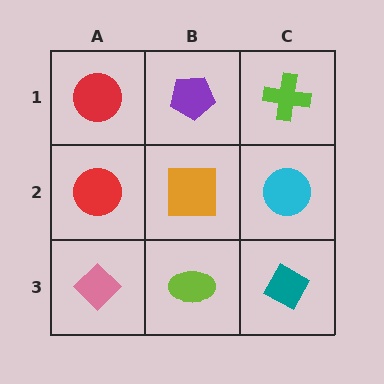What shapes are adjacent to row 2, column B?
A purple pentagon (row 1, column B), a lime ellipse (row 3, column B), a red circle (row 2, column A), a cyan circle (row 2, column C).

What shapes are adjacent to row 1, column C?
A cyan circle (row 2, column C), a purple pentagon (row 1, column B).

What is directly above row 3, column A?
A red circle.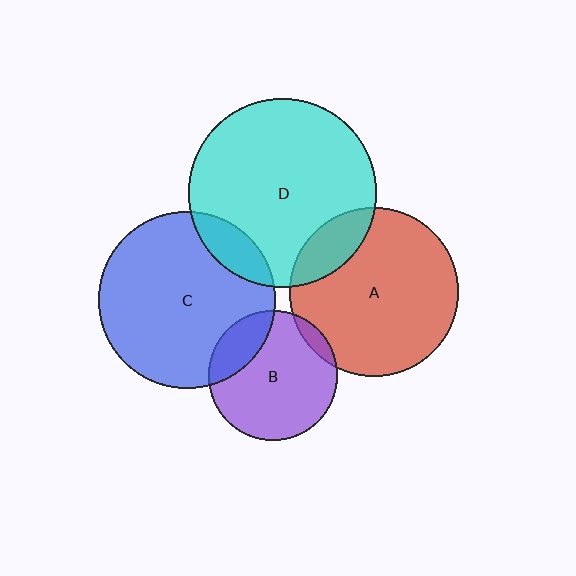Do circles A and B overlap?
Yes.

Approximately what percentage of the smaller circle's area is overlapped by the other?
Approximately 5%.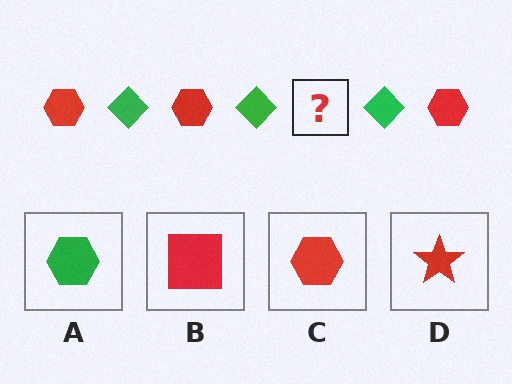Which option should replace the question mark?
Option C.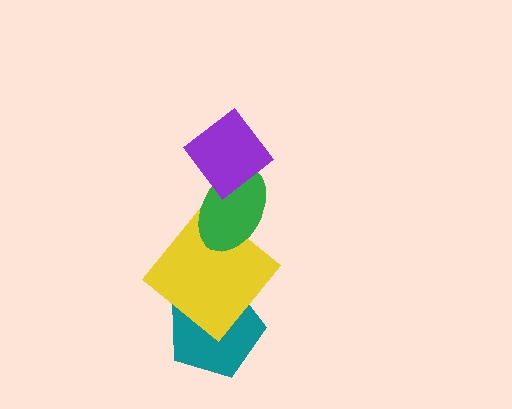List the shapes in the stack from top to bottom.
From top to bottom: the purple diamond, the green ellipse, the yellow diamond, the teal pentagon.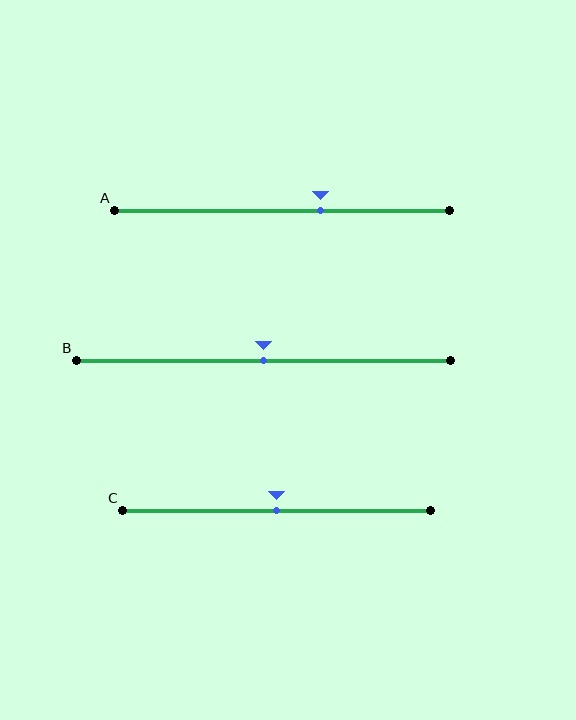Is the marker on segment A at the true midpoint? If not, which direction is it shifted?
No, the marker on segment A is shifted to the right by about 12% of the segment length.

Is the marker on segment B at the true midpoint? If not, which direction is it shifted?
Yes, the marker on segment B is at the true midpoint.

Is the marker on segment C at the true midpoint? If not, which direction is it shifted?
Yes, the marker on segment C is at the true midpoint.